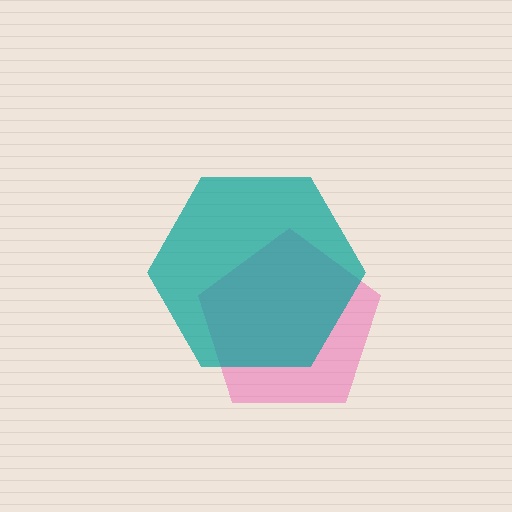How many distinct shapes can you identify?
There are 2 distinct shapes: a pink pentagon, a teal hexagon.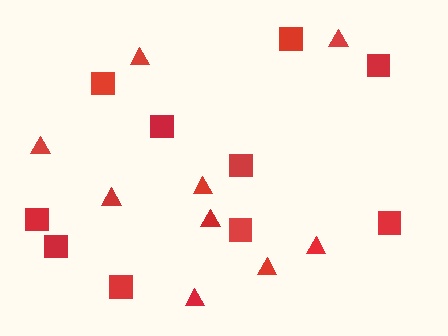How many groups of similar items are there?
There are 2 groups: one group of squares (10) and one group of triangles (9).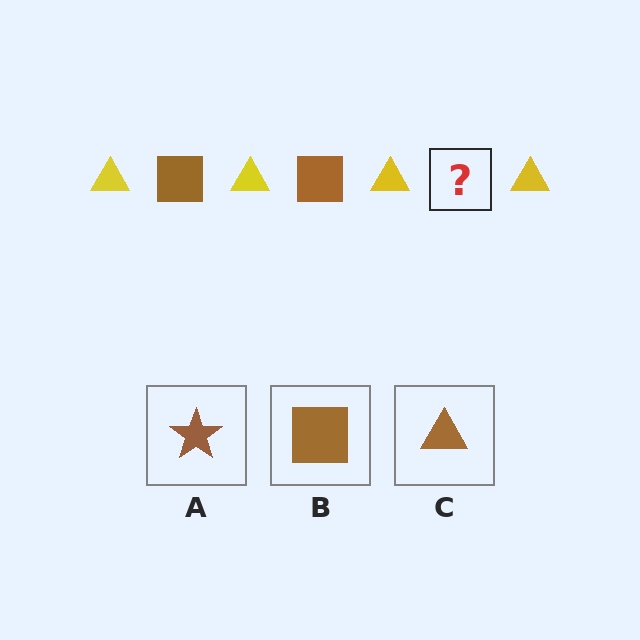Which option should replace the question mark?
Option B.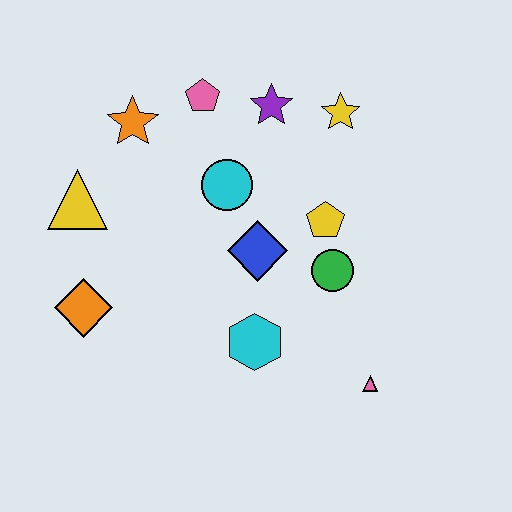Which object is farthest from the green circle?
The yellow triangle is farthest from the green circle.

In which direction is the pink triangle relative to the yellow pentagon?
The pink triangle is below the yellow pentagon.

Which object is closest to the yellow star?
The purple star is closest to the yellow star.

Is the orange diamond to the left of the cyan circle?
Yes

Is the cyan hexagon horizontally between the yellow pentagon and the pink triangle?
No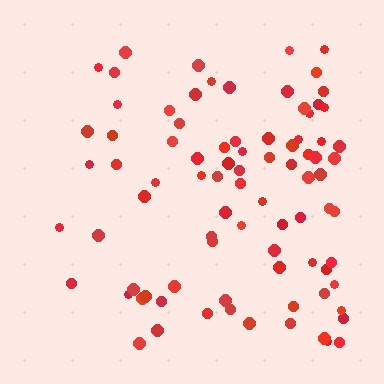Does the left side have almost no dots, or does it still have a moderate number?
Still a moderate number, just noticeably fewer than the right.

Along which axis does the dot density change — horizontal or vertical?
Horizontal.